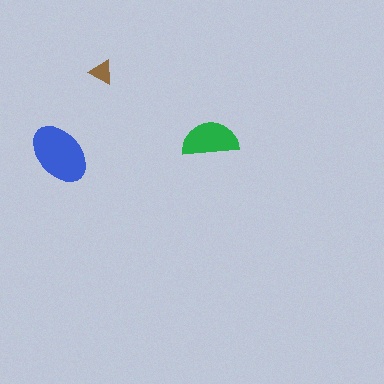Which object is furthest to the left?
The blue ellipse is leftmost.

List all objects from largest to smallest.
The blue ellipse, the green semicircle, the brown triangle.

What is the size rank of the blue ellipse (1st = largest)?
1st.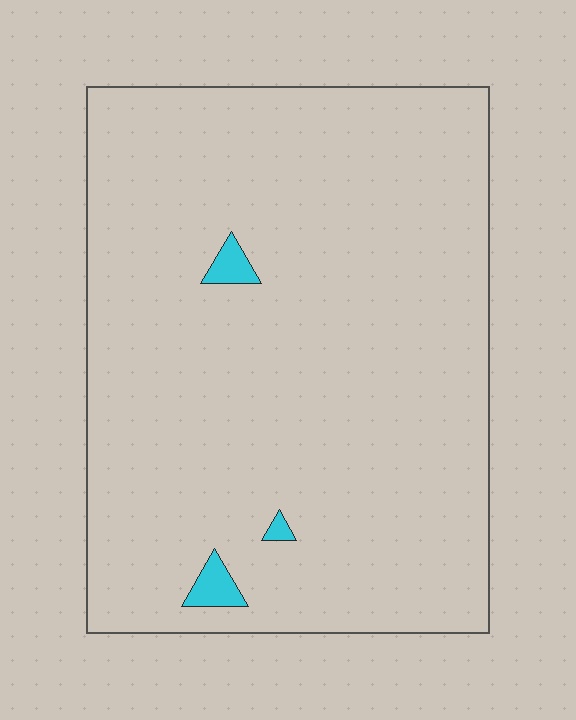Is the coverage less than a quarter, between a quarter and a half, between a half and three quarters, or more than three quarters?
Less than a quarter.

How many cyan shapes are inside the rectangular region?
3.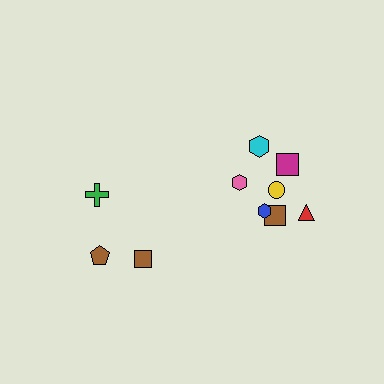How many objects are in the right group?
There are 7 objects.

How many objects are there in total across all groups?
There are 10 objects.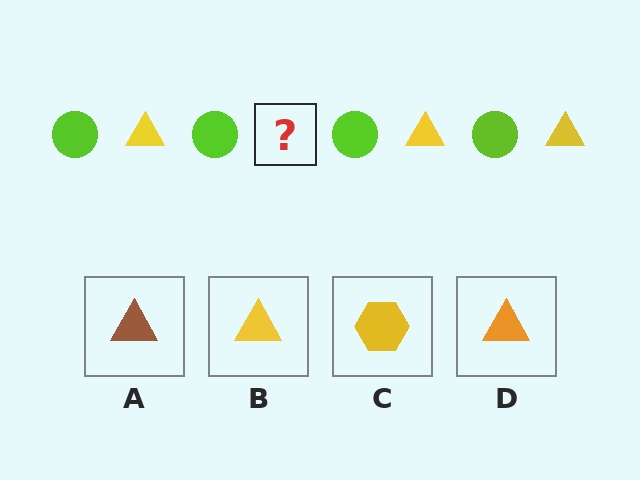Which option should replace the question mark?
Option B.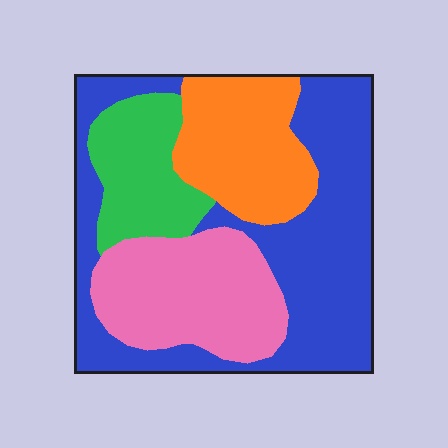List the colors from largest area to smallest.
From largest to smallest: blue, pink, orange, green.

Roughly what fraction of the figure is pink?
Pink covers 23% of the figure.